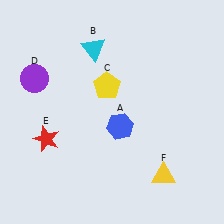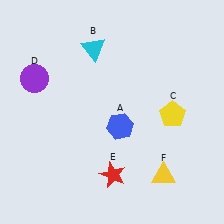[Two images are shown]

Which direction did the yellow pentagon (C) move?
The yellow pentagon (C) moved right.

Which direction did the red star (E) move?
The red star (E) moved right.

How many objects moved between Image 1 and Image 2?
2 objects moved between the two images.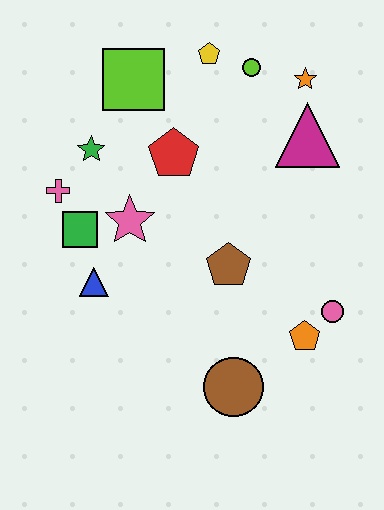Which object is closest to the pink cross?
The green square is closest to the pink cross.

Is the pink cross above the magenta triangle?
No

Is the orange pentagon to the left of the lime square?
No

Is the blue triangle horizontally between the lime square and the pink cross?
Yes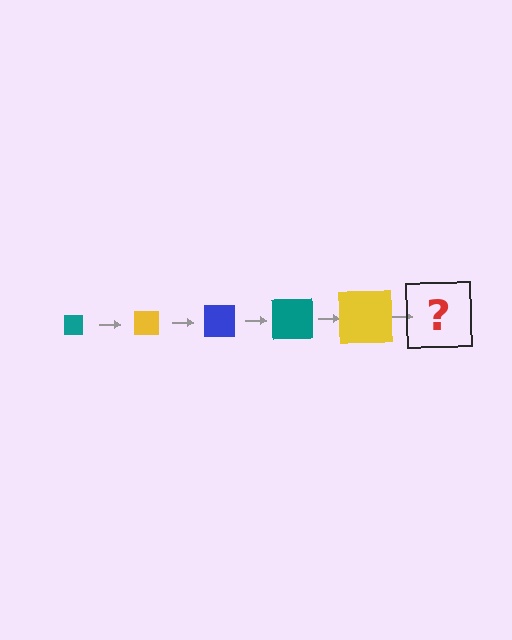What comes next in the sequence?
The next element should be a blue square, larger than the previous one.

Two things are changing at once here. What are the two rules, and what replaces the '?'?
The two rules are that the square grows larger each step and the color cycles through teal, yellow, and blue. The '?' should be a blue square, larger than the previous one.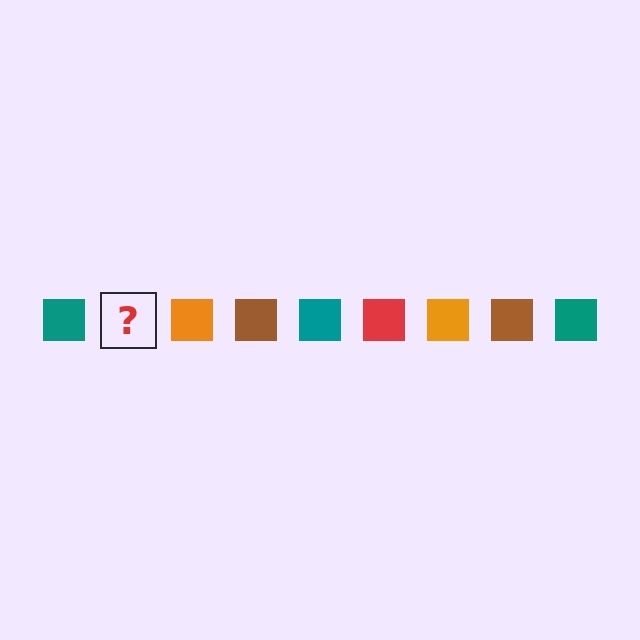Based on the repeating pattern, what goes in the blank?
The blank should be a red square.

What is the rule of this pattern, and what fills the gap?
The rule is that the pattern cycles through teal, red, orange, brown squares. The gap should be filled with a red square.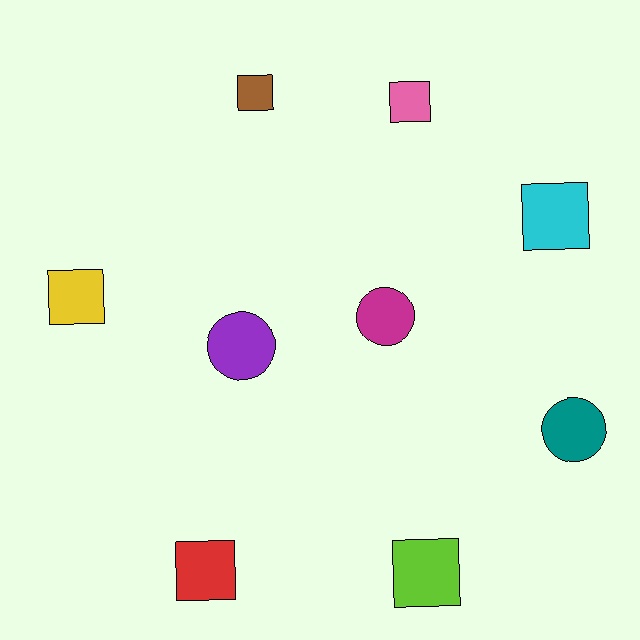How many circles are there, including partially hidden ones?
There are 3 circles.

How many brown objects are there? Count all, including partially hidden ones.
There is 1 brown object.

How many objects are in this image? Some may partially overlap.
There are 9 objects.